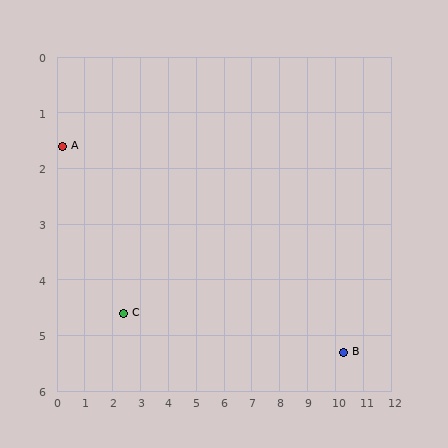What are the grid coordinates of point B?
Point B is at approximately (10.3, 5.3).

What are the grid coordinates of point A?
Point A is at approximately (0.2, 1.6).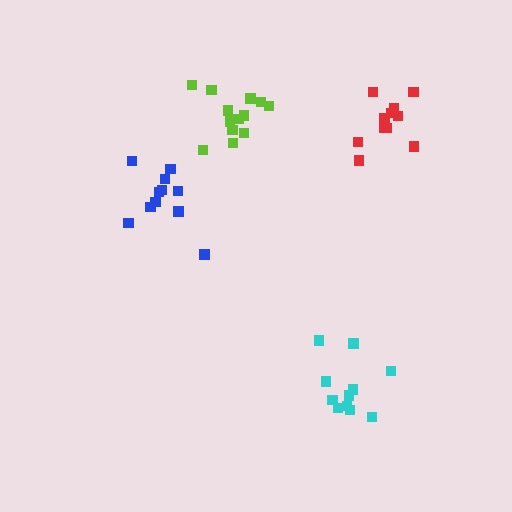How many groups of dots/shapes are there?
There are 4 groups.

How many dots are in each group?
Group 1: 13 dots, Group 2: 11 dots, Group 3: 12 dots, Group 4: 11 dots (47 total).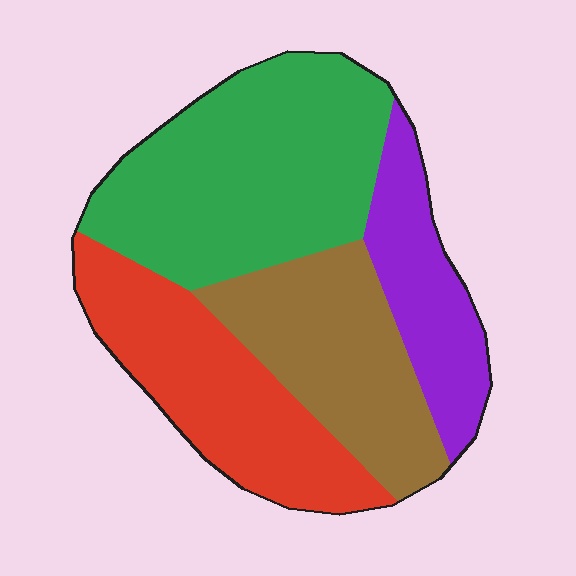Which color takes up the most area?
Green, at roughly 35%.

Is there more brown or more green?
Green.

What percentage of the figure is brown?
Brown covers 23% of the figure.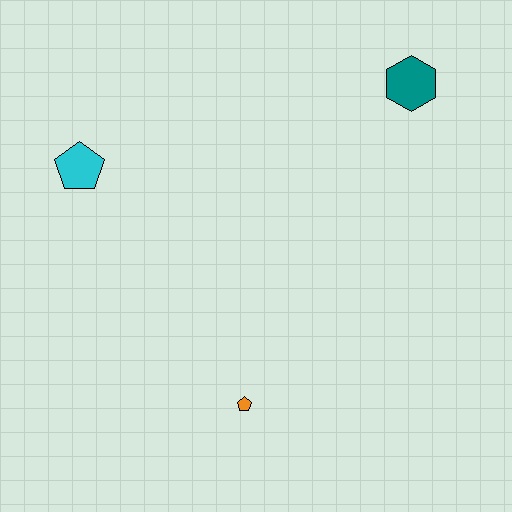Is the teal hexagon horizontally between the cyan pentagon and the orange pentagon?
No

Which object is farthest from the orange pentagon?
The teal hexagon is farthest from the orange pentagon.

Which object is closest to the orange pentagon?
The cyan pentagon is closest to the orange pentagon.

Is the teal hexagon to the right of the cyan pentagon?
Yes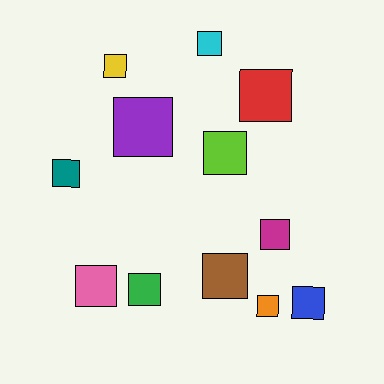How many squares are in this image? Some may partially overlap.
There are 12 squares.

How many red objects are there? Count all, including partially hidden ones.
There is 1 red object.